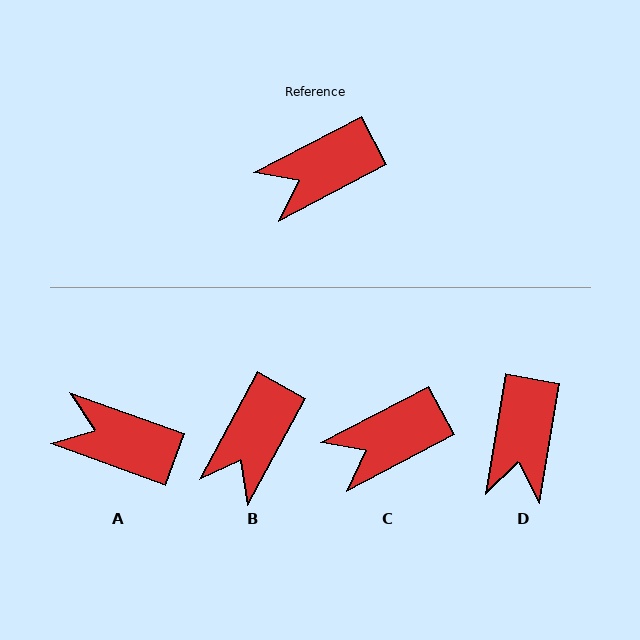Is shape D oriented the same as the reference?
No, it is off by about 53 degrees.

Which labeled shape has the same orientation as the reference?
C.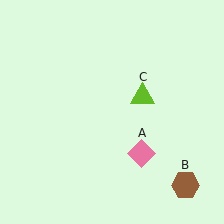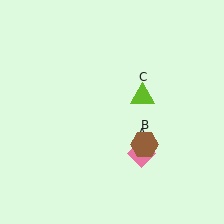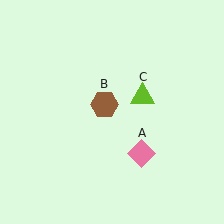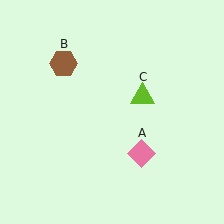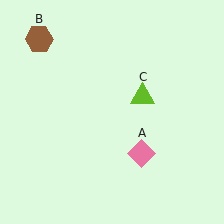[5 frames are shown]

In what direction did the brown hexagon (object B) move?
The brown hexagon (object B) moved up and to the left.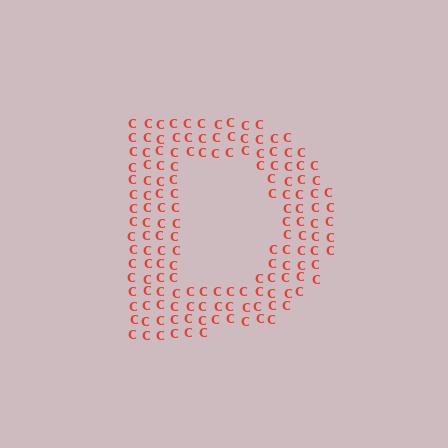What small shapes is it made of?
It is made of small letter C's.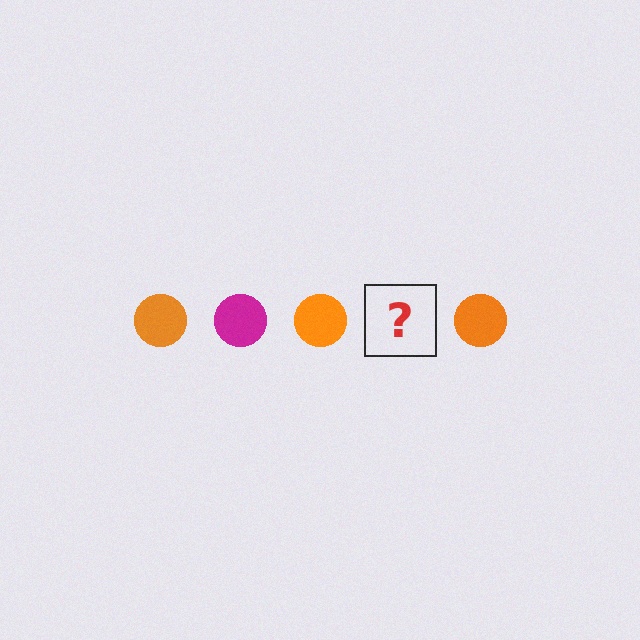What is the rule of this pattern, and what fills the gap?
The rule is that the pattern cycles through orange, magenta circles. The gap should be filled with a magenta circle.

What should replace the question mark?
The question mark should be replaced with a magenta circle.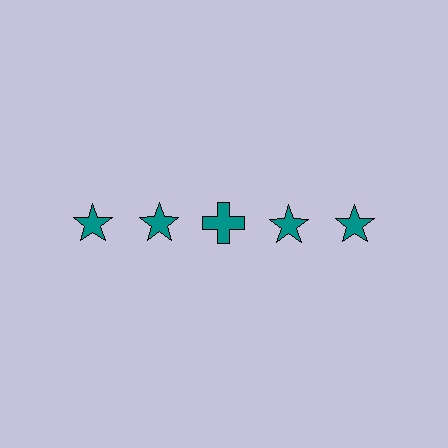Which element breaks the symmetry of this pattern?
The teal cross in the top row, center column breaks the symmetry. All other shapes are teal stars.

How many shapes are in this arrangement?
There are 5 shapes arranged in a grid pattern.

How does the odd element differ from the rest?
It has a different shape: cross instead of star.